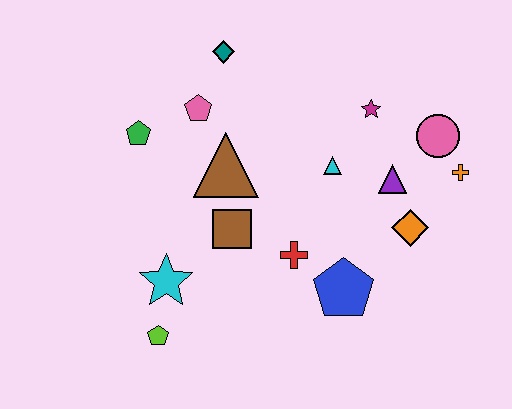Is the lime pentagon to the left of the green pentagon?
No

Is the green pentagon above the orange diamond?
Yes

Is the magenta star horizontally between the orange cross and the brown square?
Yes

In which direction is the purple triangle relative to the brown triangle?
The purple triangle is to the right of the brown triangle.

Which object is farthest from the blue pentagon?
The teal diamond is farthest from the blue pentagon.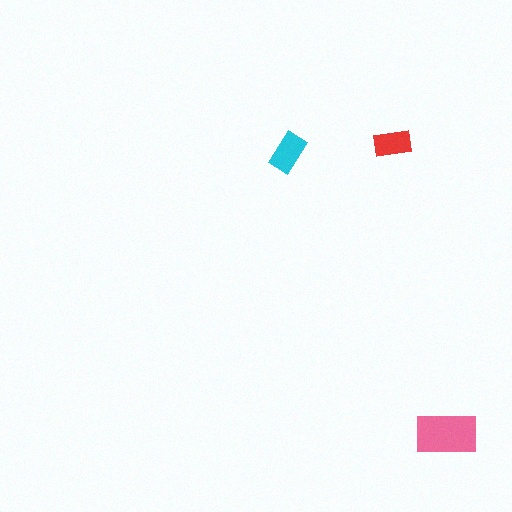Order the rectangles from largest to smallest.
the pink one, the cyan one, the red one.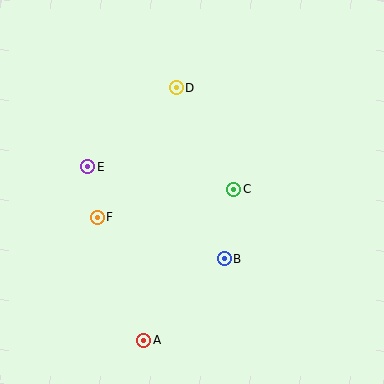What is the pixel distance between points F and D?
The distance between F and D is 152 pixels.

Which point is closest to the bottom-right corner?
Point B is closest to the bottom-right corner.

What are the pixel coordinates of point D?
Point D is at (176, 88).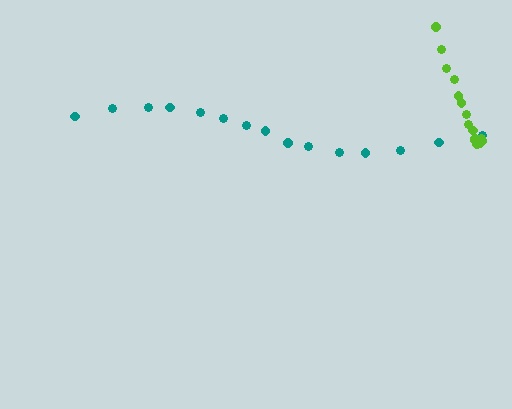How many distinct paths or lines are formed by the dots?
There are 2 distinct paths.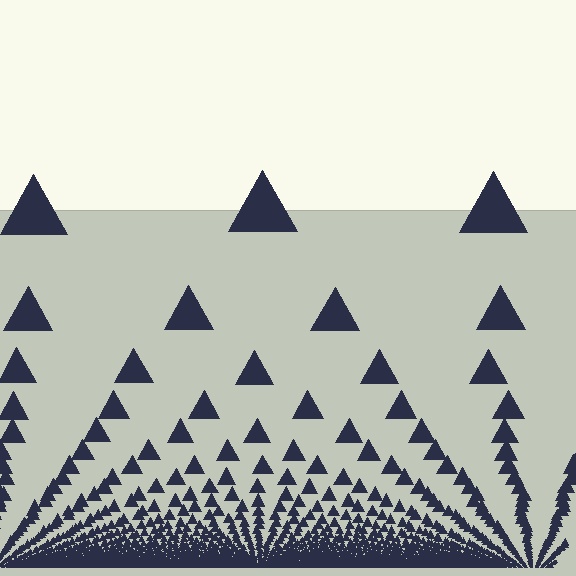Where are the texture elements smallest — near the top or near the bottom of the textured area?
Near the bottom.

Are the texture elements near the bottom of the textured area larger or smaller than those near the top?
Smaller. The gradient is inverted — elements near the bottom are smaller and denser.